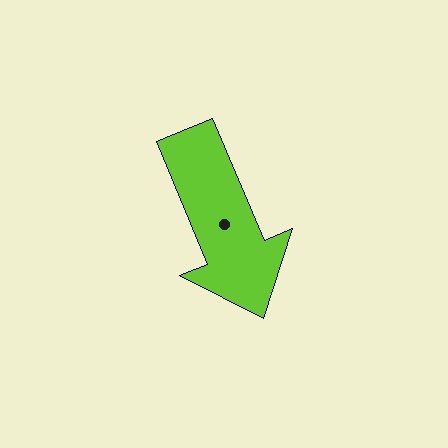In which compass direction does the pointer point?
Southeast.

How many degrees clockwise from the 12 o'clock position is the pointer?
Approximately 157 degrees.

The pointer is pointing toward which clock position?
Roughly 5 o'clock.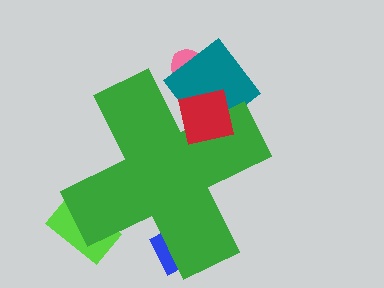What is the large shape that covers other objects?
A green cross.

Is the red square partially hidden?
No, the red square is fully visible.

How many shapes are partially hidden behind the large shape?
4 shapes are partially hidden.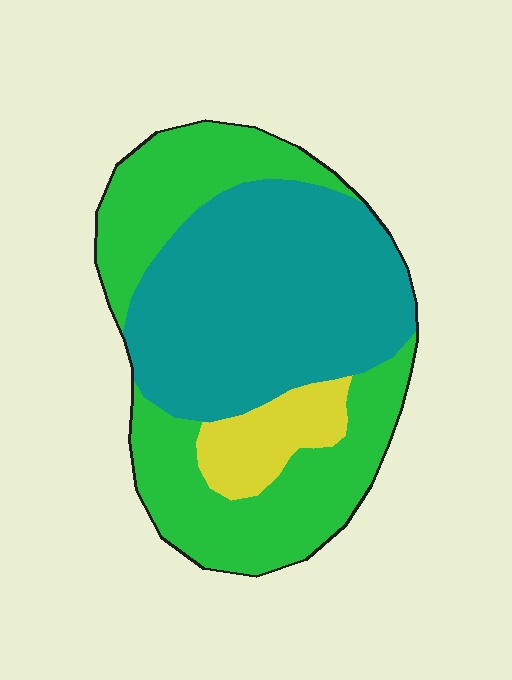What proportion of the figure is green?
Green takes up about two fifths (2/5) of the figure.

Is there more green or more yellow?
Green.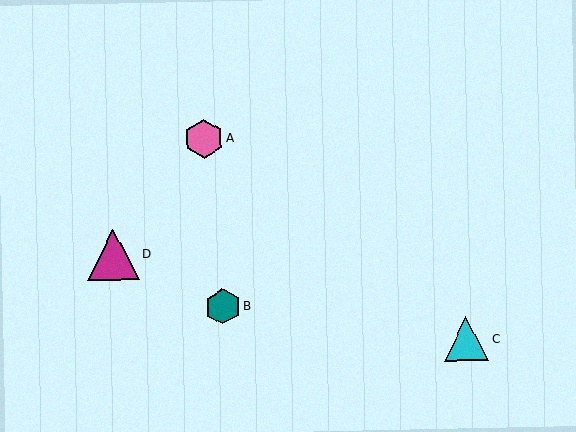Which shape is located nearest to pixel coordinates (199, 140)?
The pink hexagon (labeled A) at (203, 139) is nearest to that location.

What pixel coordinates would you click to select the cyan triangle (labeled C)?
Click at (466, 339) to select the cyan triangle C.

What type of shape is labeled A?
Shape A is a pink hexagon.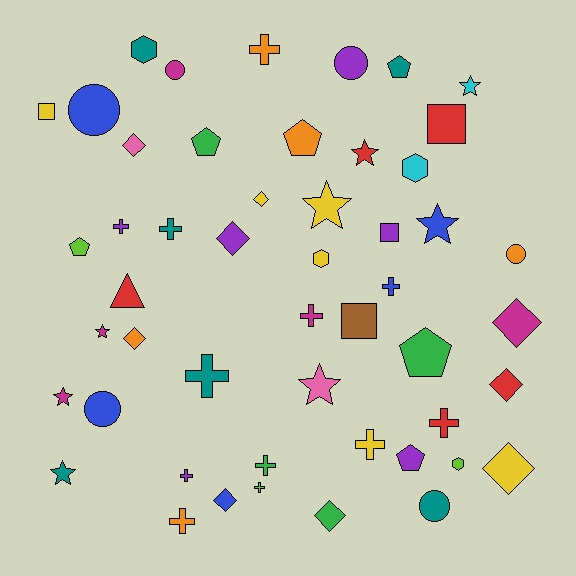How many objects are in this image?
There are 50 objects.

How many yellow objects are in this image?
There are 6 yellow objects.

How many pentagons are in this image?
There are 6 pentagons.